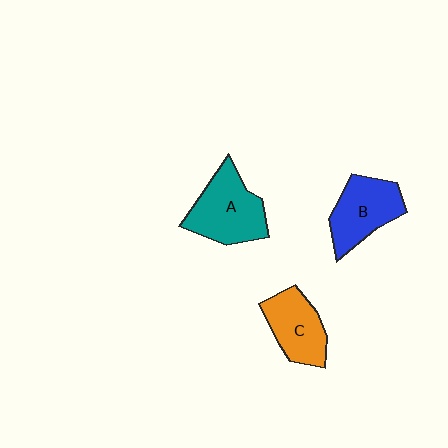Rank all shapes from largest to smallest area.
From largest to smallest: A (teal), B (blue), C (orange).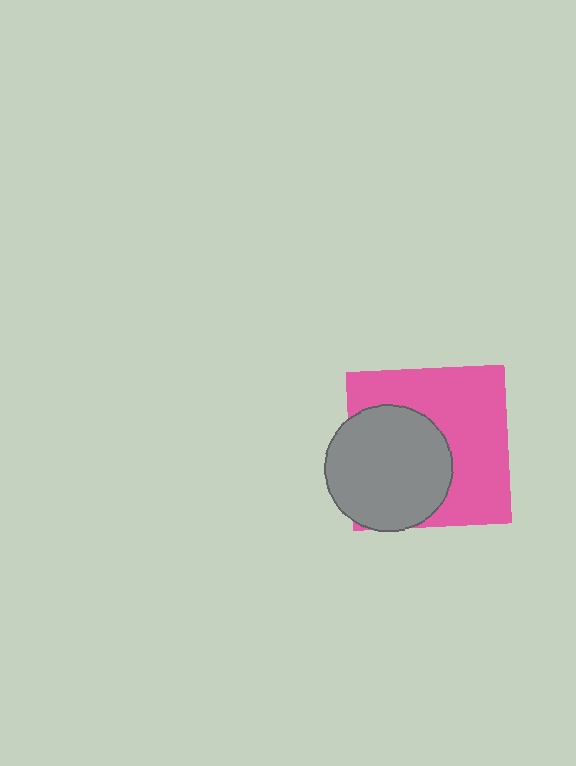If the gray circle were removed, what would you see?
You would see the complete pink square.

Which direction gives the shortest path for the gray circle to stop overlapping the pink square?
Moving left gives the shortest separation.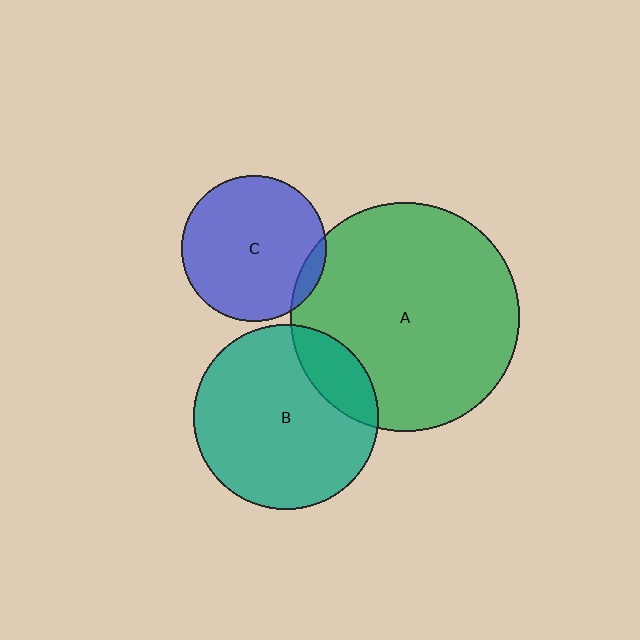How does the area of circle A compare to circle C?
Approximately 2.5 times.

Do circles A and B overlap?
Yes.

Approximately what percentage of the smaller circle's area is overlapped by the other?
Approximately 20%.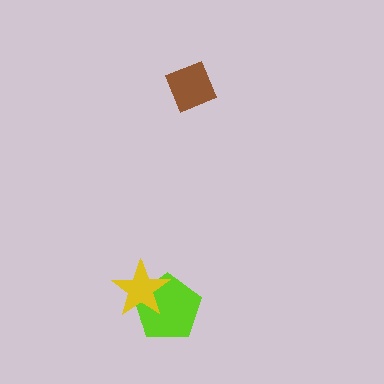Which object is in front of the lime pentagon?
The yellow star is in front of the lime pentagon.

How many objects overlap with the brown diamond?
0 objects overlap with the brown diamond.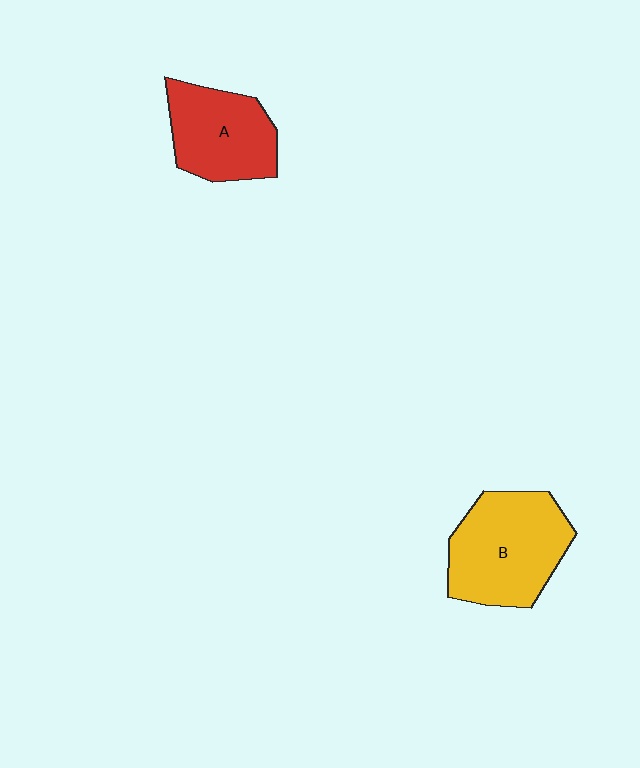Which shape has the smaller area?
Shape A (red).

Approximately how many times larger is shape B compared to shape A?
Approximately 1.3 times.